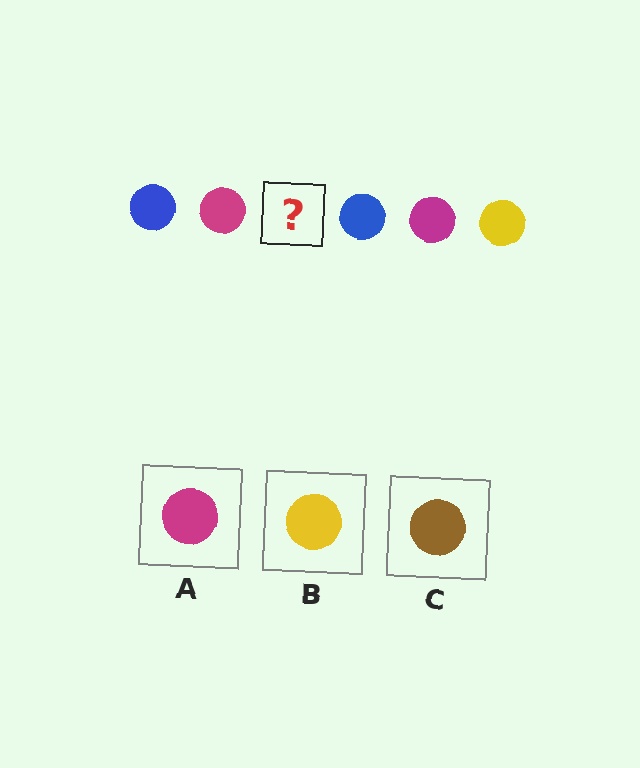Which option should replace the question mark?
Option B.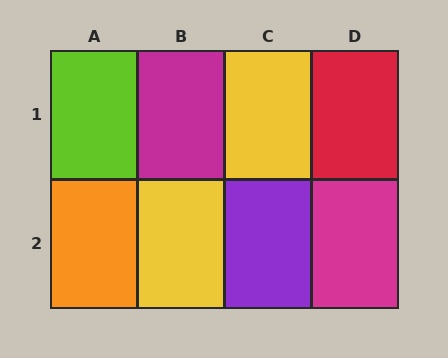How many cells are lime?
1 cell is lime.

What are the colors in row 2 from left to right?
Orange, yellow, purple, magenta.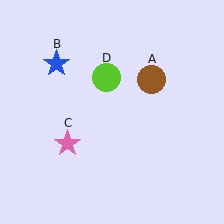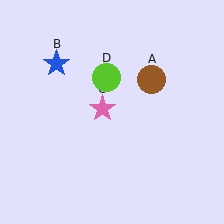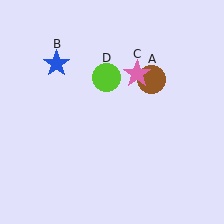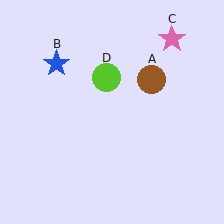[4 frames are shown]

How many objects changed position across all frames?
1 object changed position: pink star (object C).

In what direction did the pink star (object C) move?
The pink star (object C) moved up and to the right.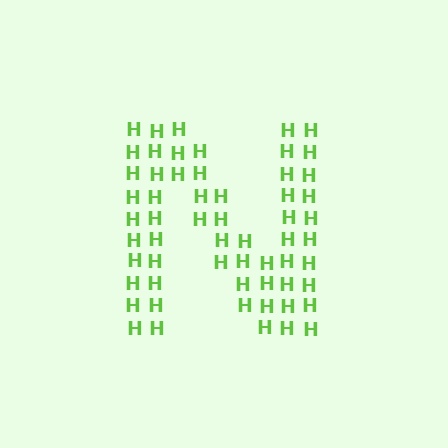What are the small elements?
The small elements are letter H's.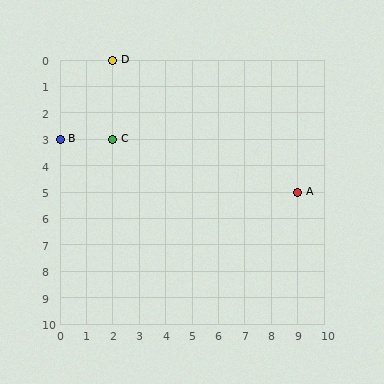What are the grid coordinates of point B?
Point B is at grid coordinates (0, 3).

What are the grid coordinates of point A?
Point A is at grid coordinates (9, 5).